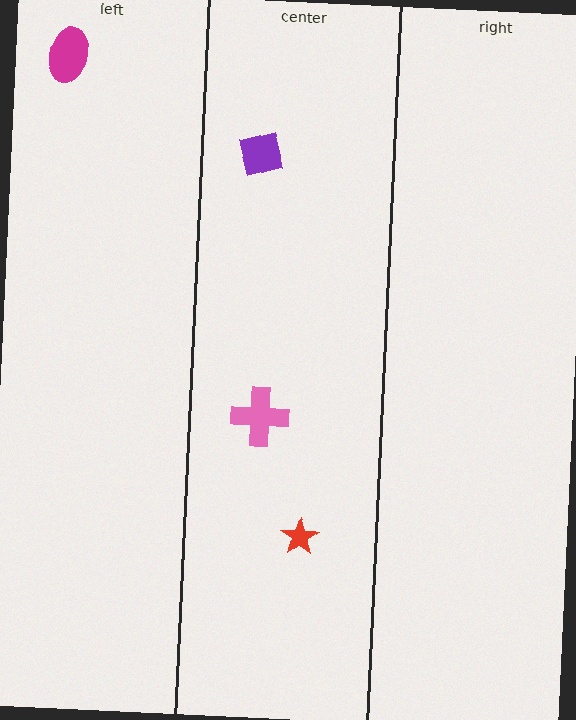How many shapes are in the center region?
3.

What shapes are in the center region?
The pink cross, the red star, the purple square.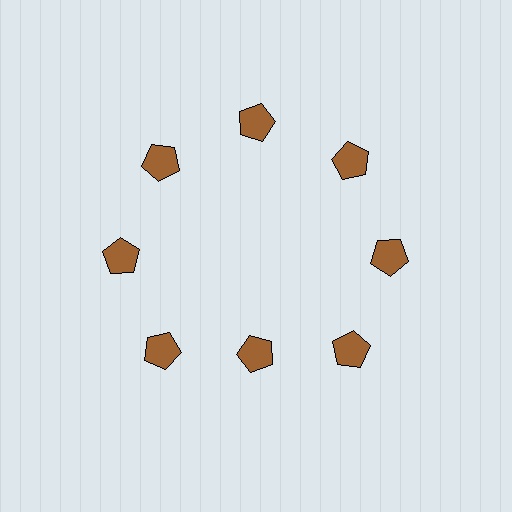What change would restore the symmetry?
The symmetry would be restored by moving it outward, back onto the ring so that all 8 pentagons sit at equal angles and equal distance from the center.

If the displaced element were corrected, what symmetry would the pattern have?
It would have 8-fold rotational symmetry — the pattern would map onto itself every 45 degrees.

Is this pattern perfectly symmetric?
No. The 8 brown pentagons are arranged in a ring, but one element near the 6 o'clock position is pulled inward toward the center, breaking the 8-fold rotational symmetry.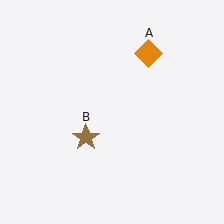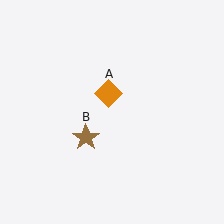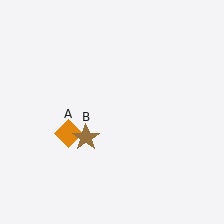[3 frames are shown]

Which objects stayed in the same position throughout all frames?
Brown star (object B) remained stationary.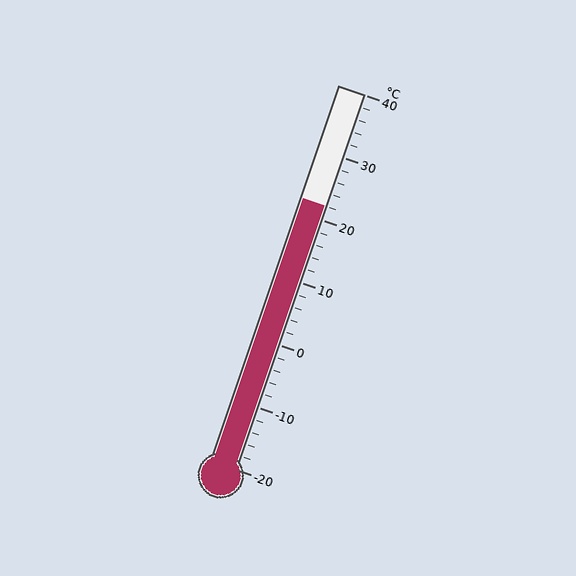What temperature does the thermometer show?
The thermometer shows approximately 22°C.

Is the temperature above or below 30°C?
The temperature is below 30°C.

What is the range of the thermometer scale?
The thermometer scale ranges from -20°C to 40°C.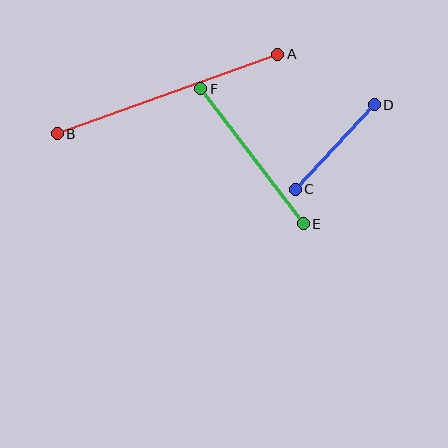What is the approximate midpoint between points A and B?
The midpoint is at approximately (168, 94) pixels.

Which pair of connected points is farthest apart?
Points A and B are farthest apart.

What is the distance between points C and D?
The distance is approximately 116 pixels.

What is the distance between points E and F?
The distance is approximately 170 pixels.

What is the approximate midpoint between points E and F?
The midpoint is at approximately (252, 156) pixels.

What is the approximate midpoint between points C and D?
The midpoint is at approximately (335, 147) pixels.